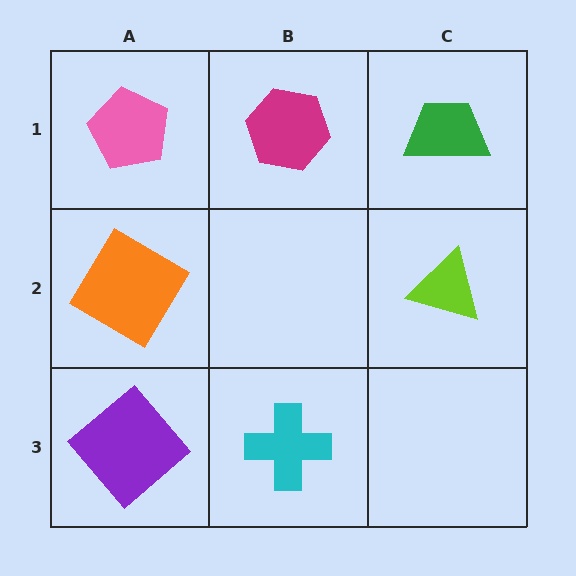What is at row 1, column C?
A green trapezoid.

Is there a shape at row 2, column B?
No, that cell is empty.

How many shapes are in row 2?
2 shapes.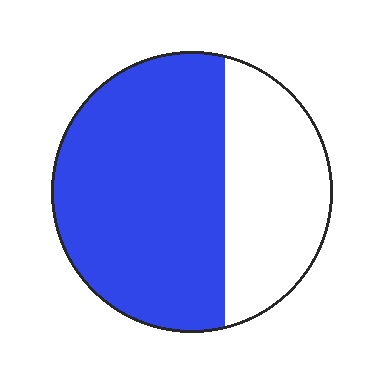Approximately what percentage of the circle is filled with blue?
Approximately 65%.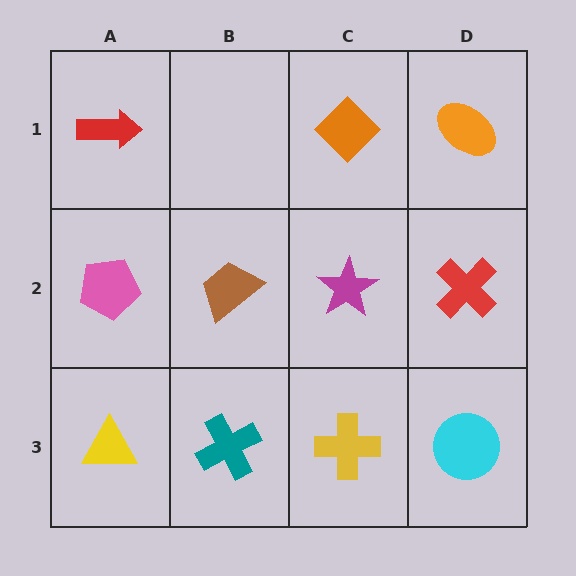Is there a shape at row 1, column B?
No, that cell is empty.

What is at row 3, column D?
A cyan circle.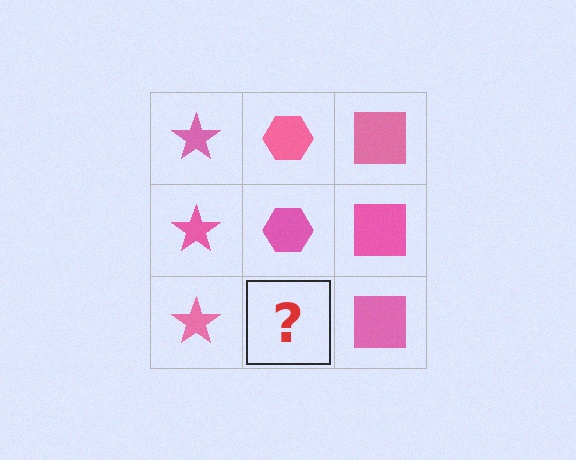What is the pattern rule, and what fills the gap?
The rule is that each column has a consistent shape. The gap should be filled with a pink hexagon.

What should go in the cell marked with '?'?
The missing cell should contain a pink hexagon.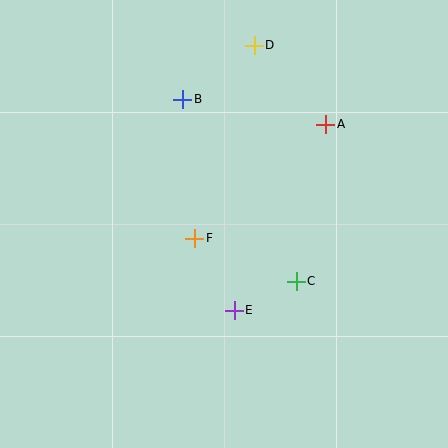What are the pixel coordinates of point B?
Point B is at (183, 99).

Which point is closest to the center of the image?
Point F at (195, 238) is closest to the center.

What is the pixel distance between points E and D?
The distance between E and D is 265 pixels.